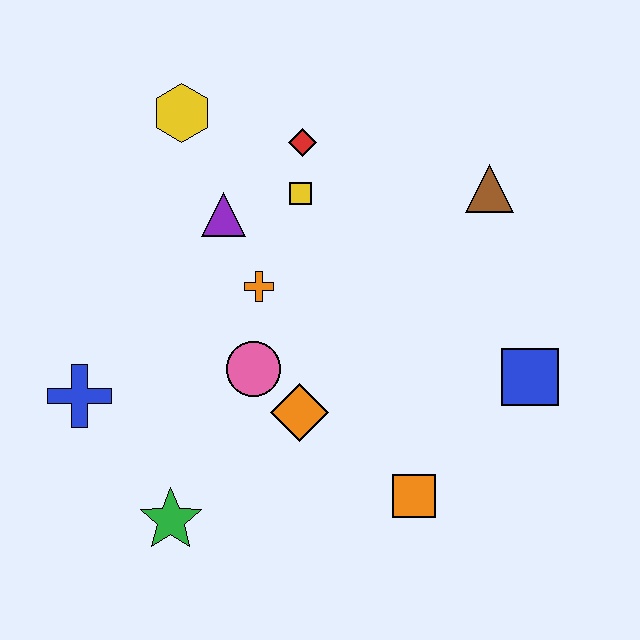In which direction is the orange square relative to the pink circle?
The orange square is to the right of the pink circle.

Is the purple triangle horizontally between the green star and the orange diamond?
Yes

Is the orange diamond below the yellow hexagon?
Yes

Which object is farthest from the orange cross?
The blue square is farthest from the orange cross.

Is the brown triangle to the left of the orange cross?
No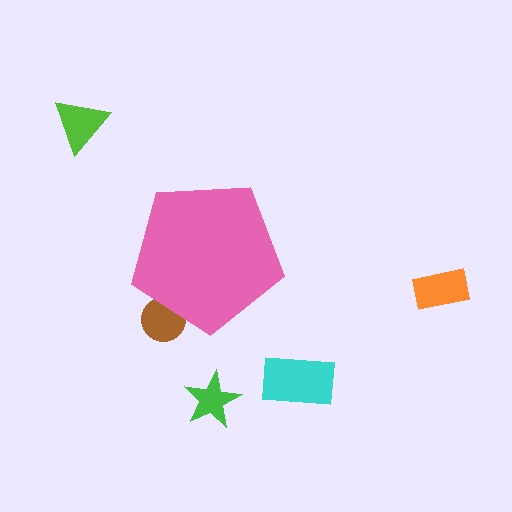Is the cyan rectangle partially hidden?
No, the cyan rectangle is fully visible.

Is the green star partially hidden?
No, the green star is fully visible.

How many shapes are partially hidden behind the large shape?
1 shape is partially hidden.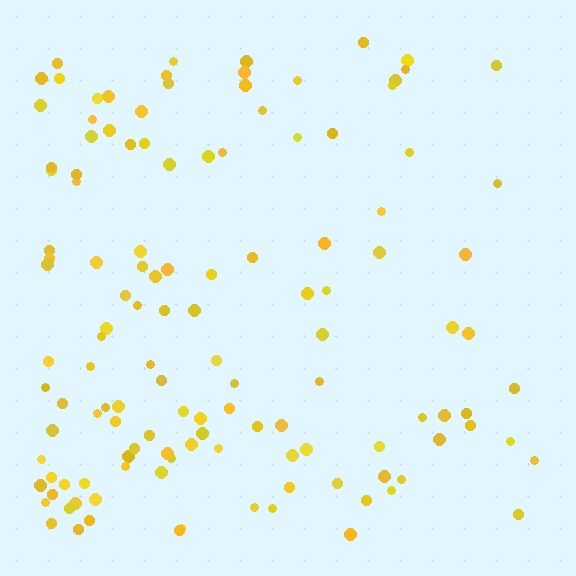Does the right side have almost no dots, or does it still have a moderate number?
Still a moderate number, just noticeably fewer than the left.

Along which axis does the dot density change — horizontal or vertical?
Horizontal.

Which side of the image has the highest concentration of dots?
The left.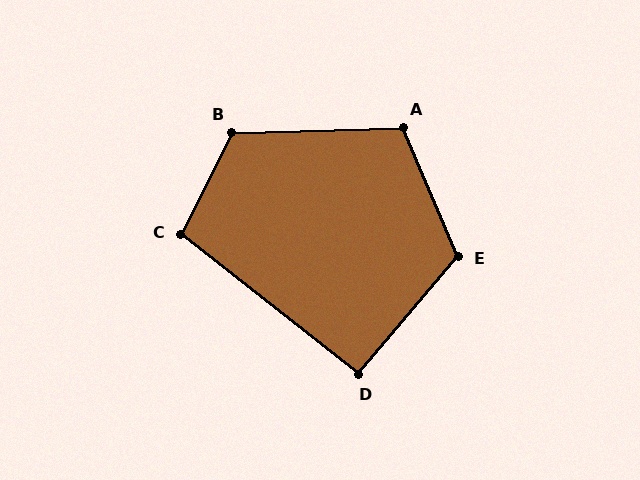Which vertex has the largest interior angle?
B, at approximately 118 degrees.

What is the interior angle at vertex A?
Approximately 112 degrees (obtuse).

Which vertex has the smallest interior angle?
D, at approximately 92 degrees.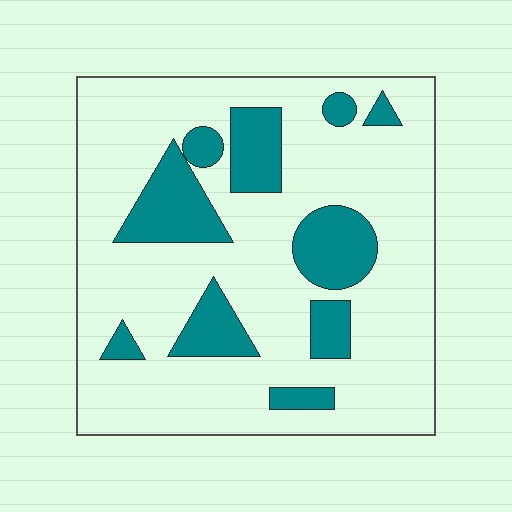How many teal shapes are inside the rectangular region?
10.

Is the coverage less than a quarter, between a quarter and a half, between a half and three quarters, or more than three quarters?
Less than a quarter.